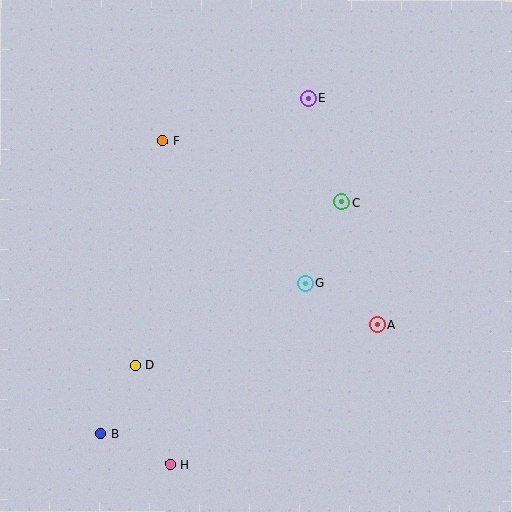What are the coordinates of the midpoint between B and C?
The midpoint between B and C is at (221, 318).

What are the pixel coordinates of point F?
Point F is at (162, 141).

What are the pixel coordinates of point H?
Point H is at (170, 464).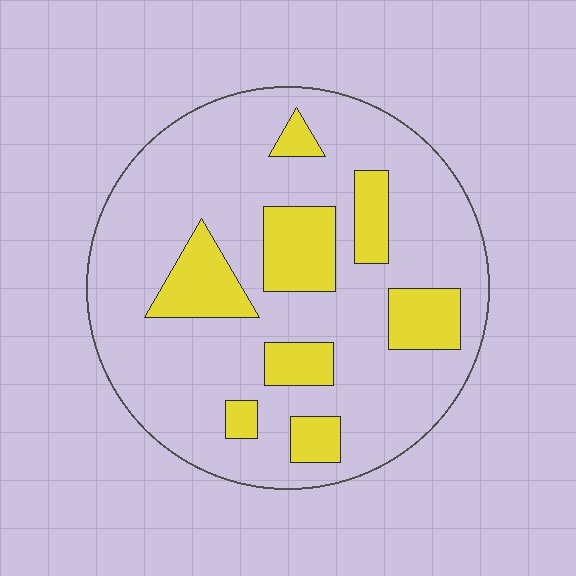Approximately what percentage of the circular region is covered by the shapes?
Approximately 20%.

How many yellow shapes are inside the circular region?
8.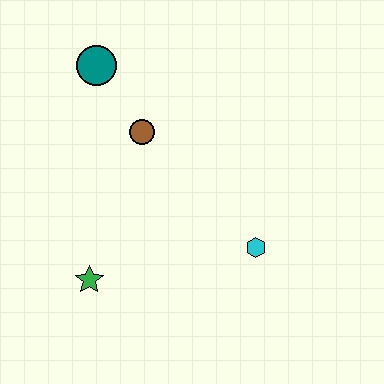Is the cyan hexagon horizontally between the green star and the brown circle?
No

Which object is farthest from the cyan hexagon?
The teal circle is farthest from the cyan hexagon.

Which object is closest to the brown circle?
The teal circle is closest to the brown circle.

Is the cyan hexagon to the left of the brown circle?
No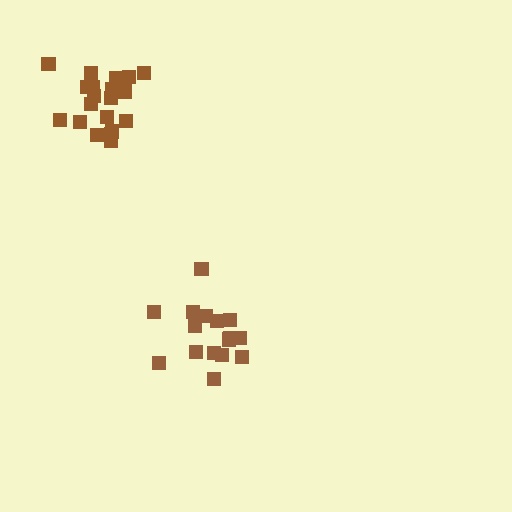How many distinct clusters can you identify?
There are 2 distinct clusters.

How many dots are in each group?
Group 1: 21 dots, Group 2: 16 dots (37 total).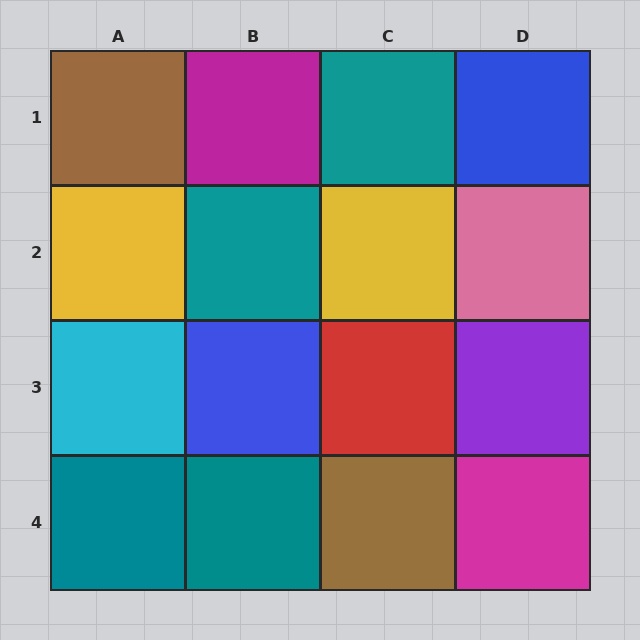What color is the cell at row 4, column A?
Teal.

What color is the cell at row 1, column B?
Magenta.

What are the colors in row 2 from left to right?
Yellow, teal, yellow, pink.